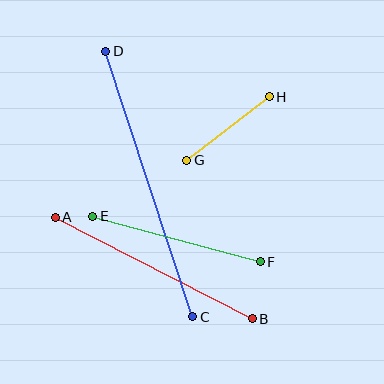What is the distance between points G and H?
The distance is approximately 104 pixels.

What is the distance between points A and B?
The distance is approximately 221 pixels.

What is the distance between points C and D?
The distance is approximately 279 pixels.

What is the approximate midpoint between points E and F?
The midpoint is at approximately (177, 239) pixels.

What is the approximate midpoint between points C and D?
The midpoint is at approximately (149, 184) pixels.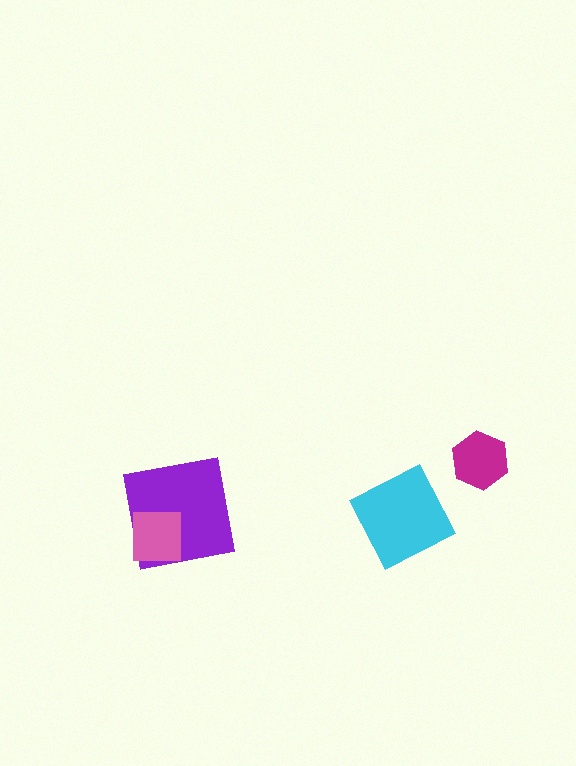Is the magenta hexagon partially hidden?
No, no other shape covers it.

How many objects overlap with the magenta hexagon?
0 objects overlap with the magenta hexagon.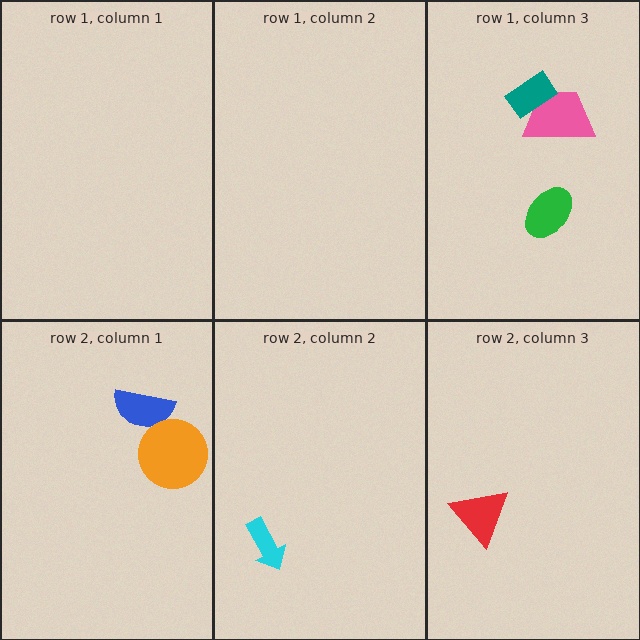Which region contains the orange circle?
The row 2, column 1 region.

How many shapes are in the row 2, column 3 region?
1.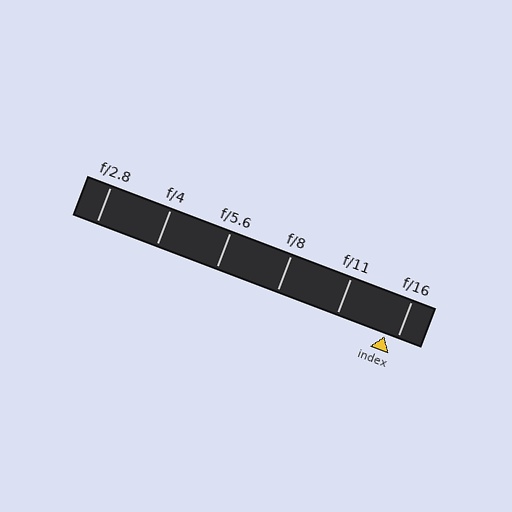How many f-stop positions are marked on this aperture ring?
There are 6 f-stop positions marked.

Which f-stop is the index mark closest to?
The index mark is closest to f/16.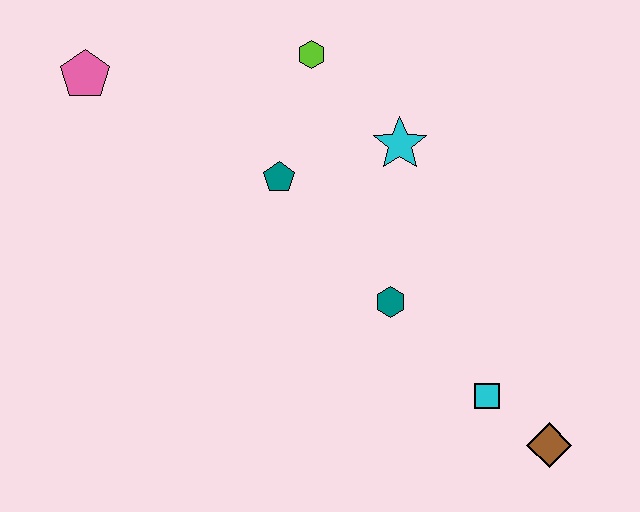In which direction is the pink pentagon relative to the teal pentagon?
The pink pentagon is to the left of the teal pentagon.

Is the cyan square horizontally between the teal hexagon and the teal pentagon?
No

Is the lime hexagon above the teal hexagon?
Yes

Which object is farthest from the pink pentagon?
The brown diamond is farthest from the pink pentagon.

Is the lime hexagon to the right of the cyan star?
No